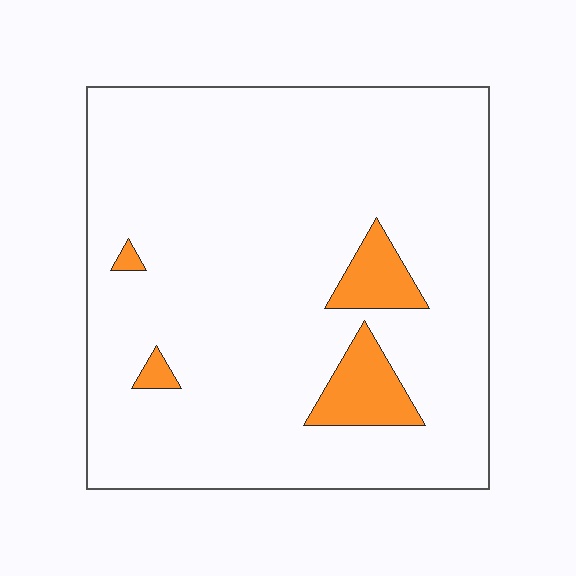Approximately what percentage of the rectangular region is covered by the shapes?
Approximately 10%.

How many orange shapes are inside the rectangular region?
4.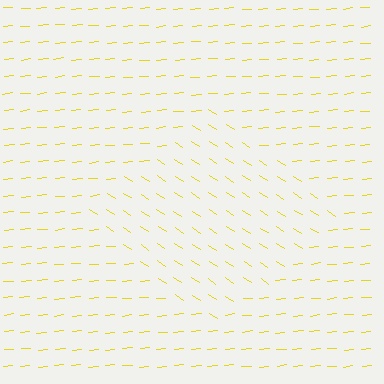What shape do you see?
I see a diamond.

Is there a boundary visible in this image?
Yes, there is a texture boundary formed by a change in line orientation.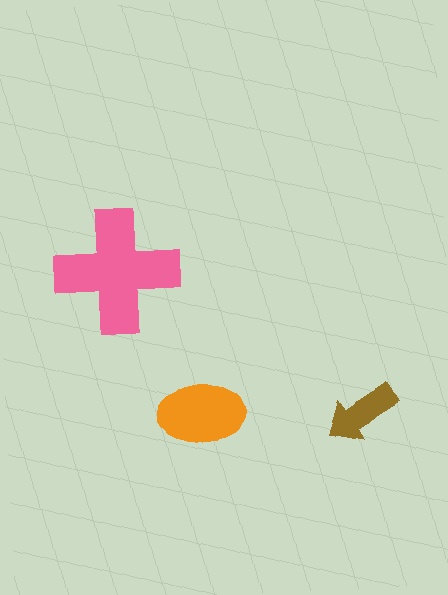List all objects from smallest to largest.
The brown arrow, the orange ellipse, the pink cross.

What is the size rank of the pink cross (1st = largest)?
1st.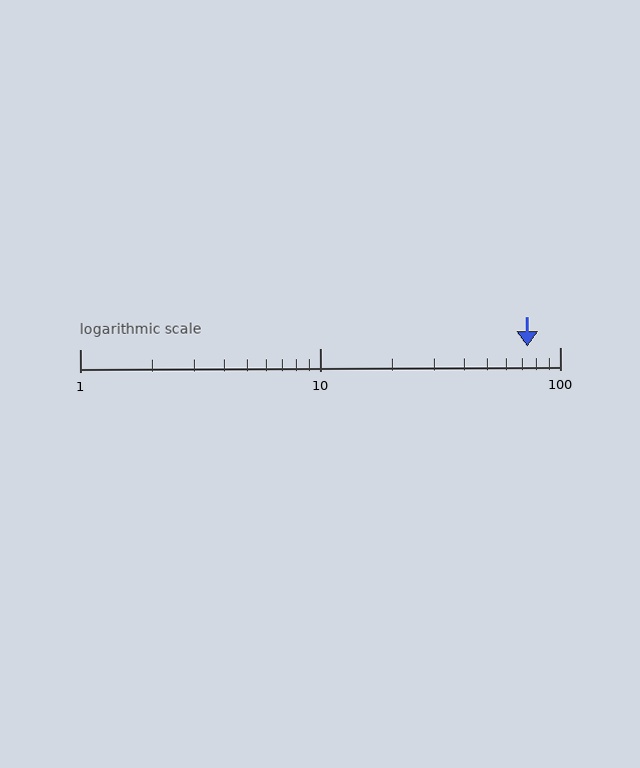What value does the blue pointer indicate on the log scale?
The pointer indicates approximately 73.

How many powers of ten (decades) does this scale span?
The scale spans 2 decades, from 1 to 100.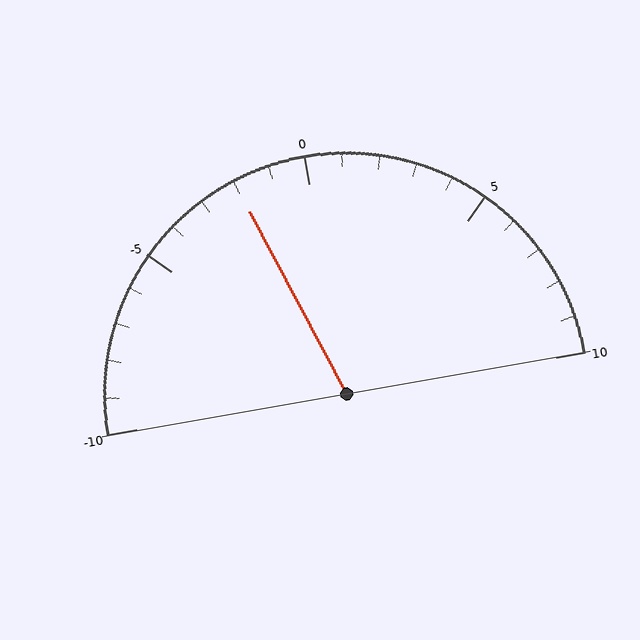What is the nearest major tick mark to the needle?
The nearest major tick mark is 0.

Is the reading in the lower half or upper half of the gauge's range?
The reading is in the lower half of the range (-10 to 10).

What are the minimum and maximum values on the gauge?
The gauge ranges from -10 to 10.